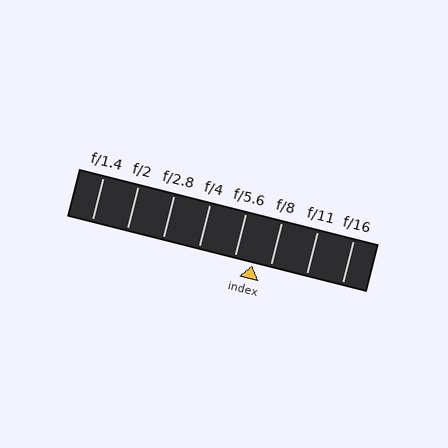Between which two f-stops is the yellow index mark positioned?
The index mark is between f/5.6 and f/8.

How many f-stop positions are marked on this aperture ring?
There are 8 f-stop positions marked.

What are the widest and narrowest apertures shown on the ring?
The widest aperture shown is f/1.4 and the narrowest is f/16.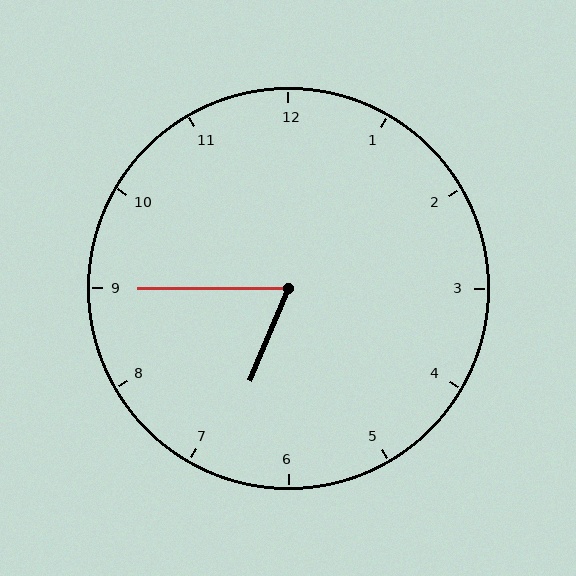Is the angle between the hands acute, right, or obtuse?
It is acute.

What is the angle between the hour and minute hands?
Approximately 68 degrees.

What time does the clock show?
6:45.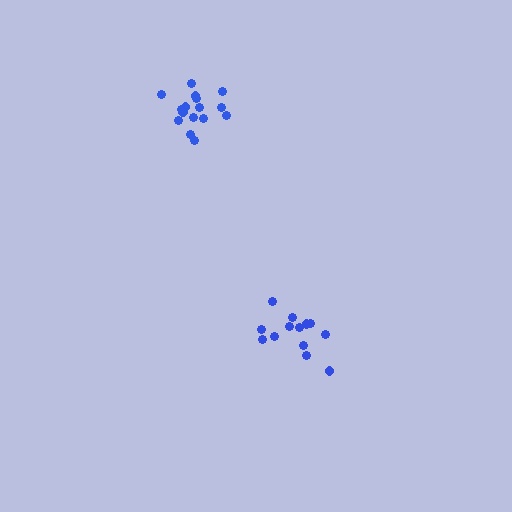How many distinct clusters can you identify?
There are 2 distinct clusters.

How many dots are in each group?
Group 1: 16 dots, Group 2: 13 dots (29 total).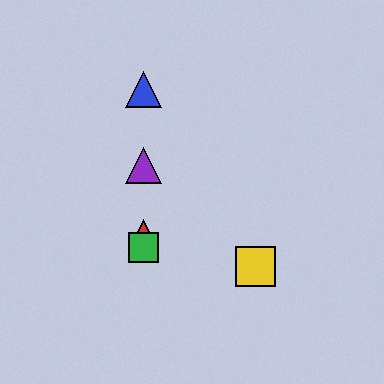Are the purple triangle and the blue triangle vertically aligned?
Yes, both are at x≈144.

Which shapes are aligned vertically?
The red triangle, the blue triangle, the green square, the purple triangle are aligned vertically.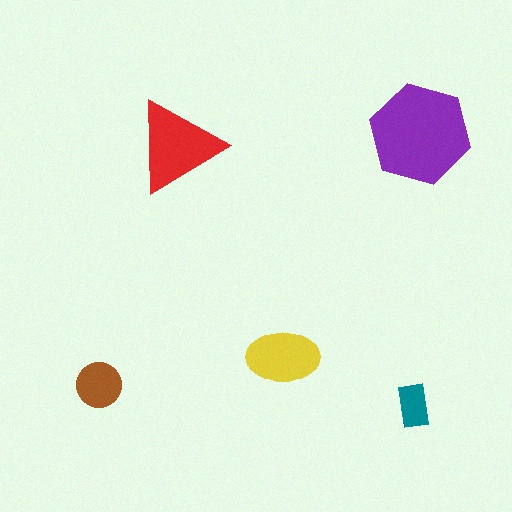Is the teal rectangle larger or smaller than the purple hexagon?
Smaller.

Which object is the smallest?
The teal rectangle.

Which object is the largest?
The purple hexagon.